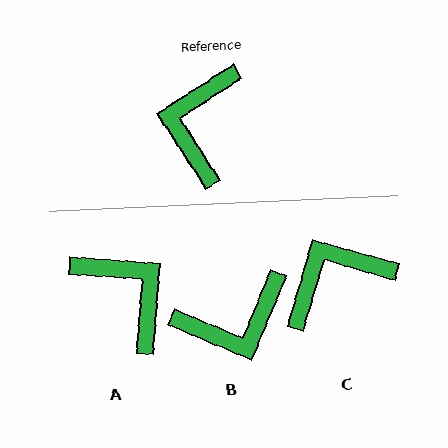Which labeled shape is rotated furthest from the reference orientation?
A, about 127 degrees away.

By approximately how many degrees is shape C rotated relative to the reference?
Approximately 49 degrees clockwise.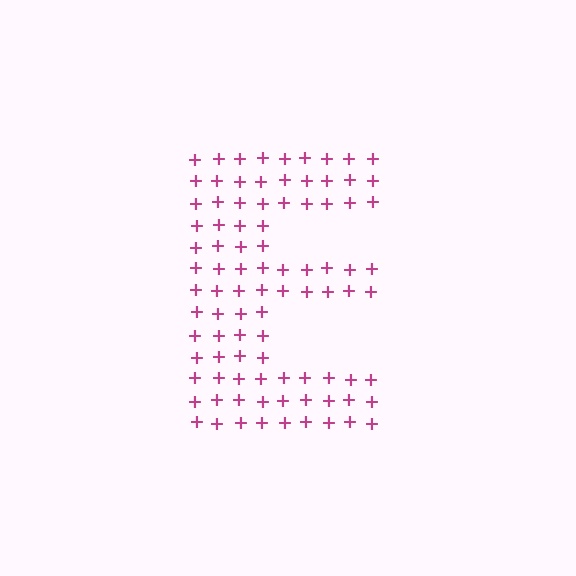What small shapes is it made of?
It is made of small plus signs.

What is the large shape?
The large shape is the letter E.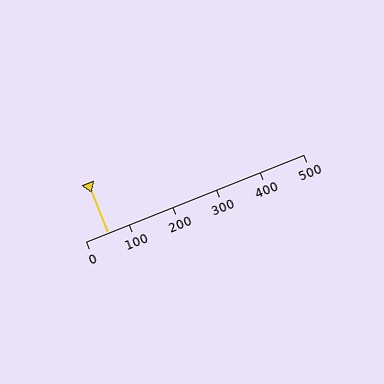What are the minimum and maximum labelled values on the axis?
The axis runs from 0 to 500.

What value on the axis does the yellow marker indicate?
The marker indicates approximately 50.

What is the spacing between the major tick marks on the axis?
The major ticks are spaced 100 apart.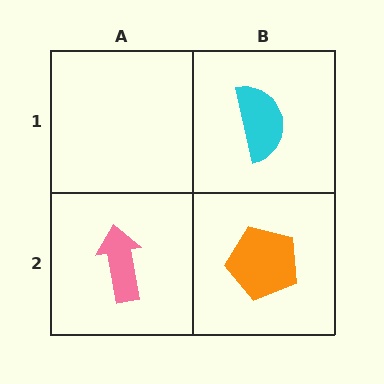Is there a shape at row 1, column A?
No, that cell is empty.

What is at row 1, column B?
A cyan semicircle.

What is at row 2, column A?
A pink arrow.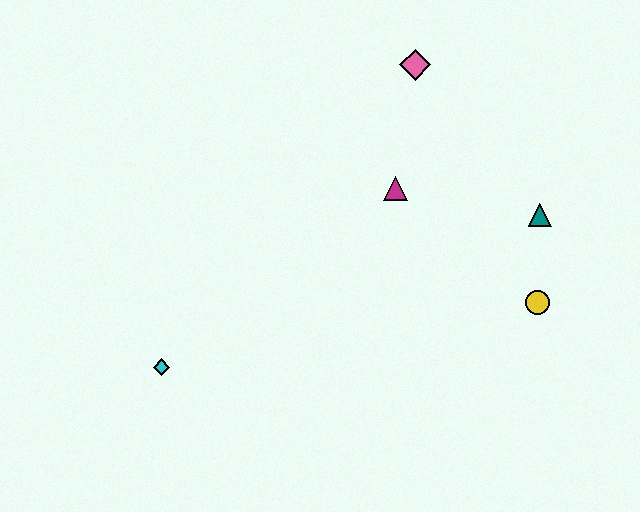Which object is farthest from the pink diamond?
The cyan diamond is farthest from the pink diamond.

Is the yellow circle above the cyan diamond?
Yes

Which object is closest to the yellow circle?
The teal triangle is closest to the yellow circle.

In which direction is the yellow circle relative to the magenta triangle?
The yellow circle is to the right of the magenta triangle.